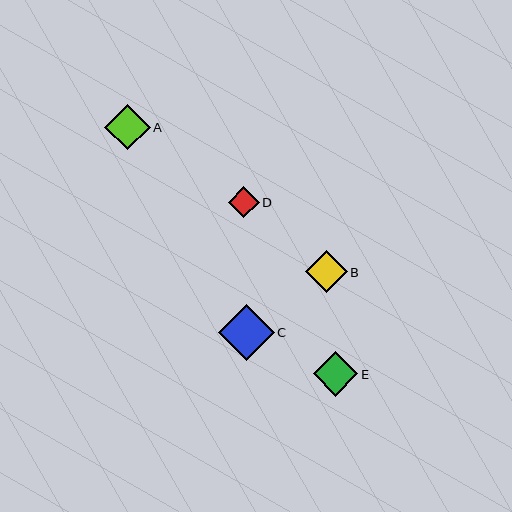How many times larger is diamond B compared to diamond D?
Diamond B is approximately 1.3 times the size of diamond D.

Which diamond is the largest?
Diamond C is the largest with a size of approximately 56 pixels.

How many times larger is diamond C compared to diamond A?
Diamond C is approximately 1.2 times the size of diamond A.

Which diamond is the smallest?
Diamond D is the smallest with a size of approximately 31 pixels.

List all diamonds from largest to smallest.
From largest to smallest: C, A, E, B, D.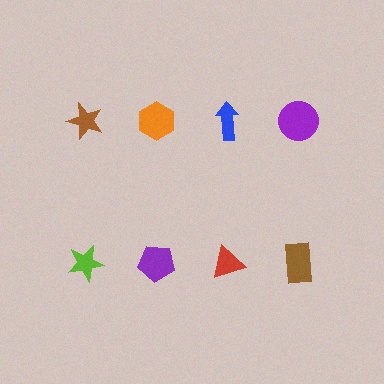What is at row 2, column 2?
A purple pentagon.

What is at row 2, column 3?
A red triangle.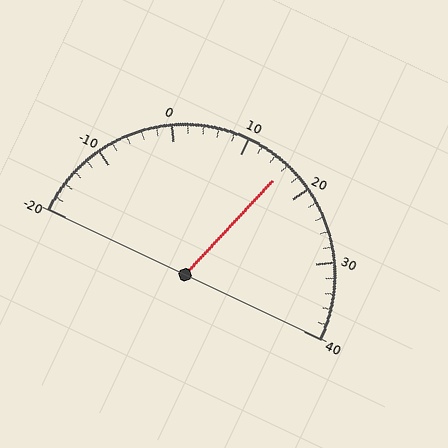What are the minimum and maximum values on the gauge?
The gauge ranges from -20 to 40.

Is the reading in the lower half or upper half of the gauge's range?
The reading is in the upper half of the range (-20 to 40).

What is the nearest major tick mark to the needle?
The nearest major tick mark is 20.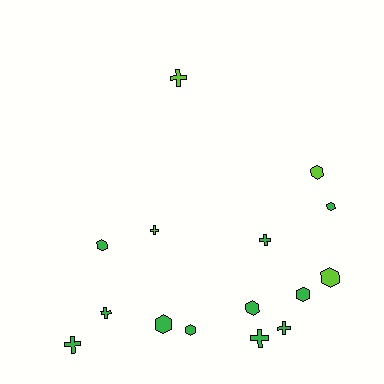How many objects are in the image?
There are 15 objects.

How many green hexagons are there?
There are 6 green hexagons.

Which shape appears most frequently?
Hexagon, with 8 objects.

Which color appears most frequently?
Green, with 11 objects.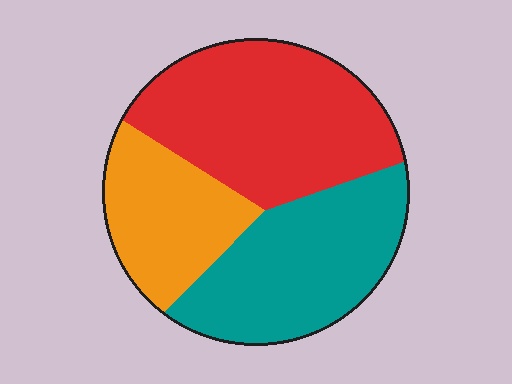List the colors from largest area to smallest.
From largest to smallest: red, teal, orange.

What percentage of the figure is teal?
Teal takes up about one third (1/3) of the figure.